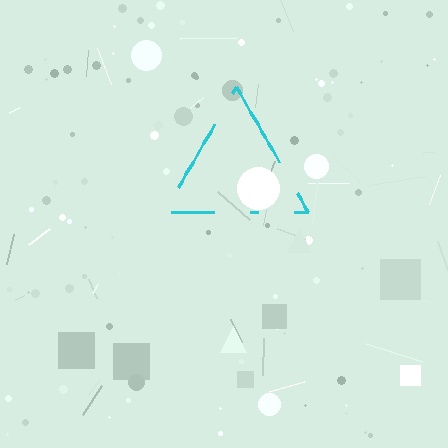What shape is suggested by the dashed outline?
The dashed outline suggests a triangle.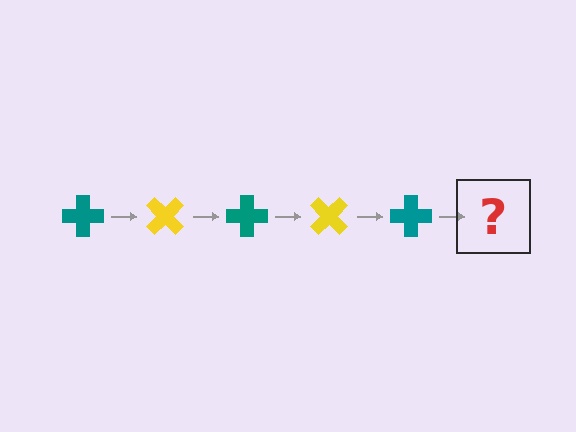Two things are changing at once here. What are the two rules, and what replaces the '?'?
The two rules are that it rotates 45 degrees each step and the color cycles through teal and yellow. The '?' should be a yellow cross, rotated 225 degrees from the start.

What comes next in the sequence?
The next element should be a yellow cross, rotated 225 degrees from the start.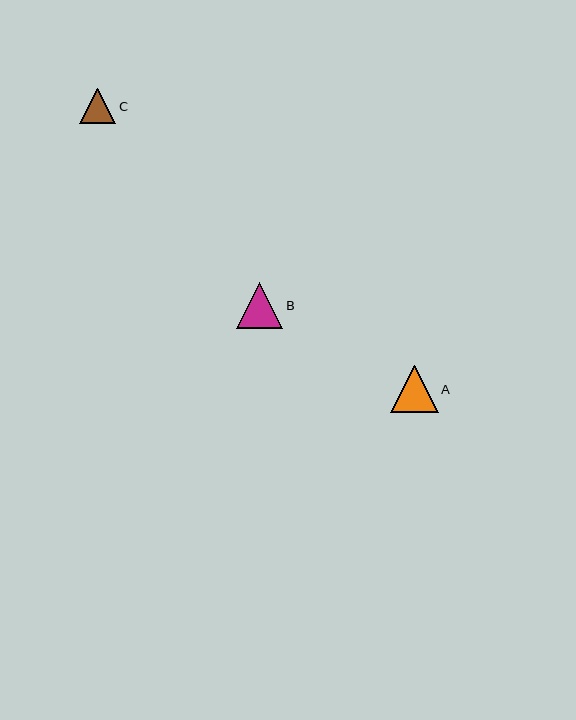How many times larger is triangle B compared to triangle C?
Triangle B is approximately 1.3 times the size of triangle C.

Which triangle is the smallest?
Triangle C is the smallest with a size of approximately 36 pixels.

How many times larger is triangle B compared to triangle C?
Triangle B is approximately 1.3 times the size of triangle C.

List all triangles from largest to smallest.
From largest to smallest: A, B, C.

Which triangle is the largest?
Triangle A is the largest with a size of approximately 47 pixels.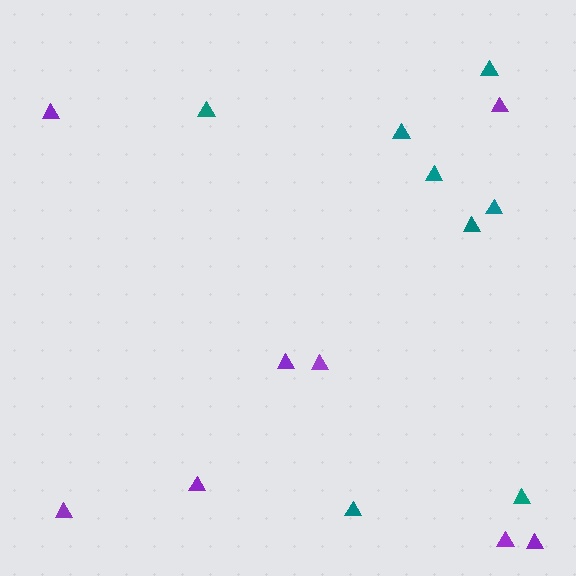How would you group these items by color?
There are 2 groups: one group of teal triangles (8) and one group of purple triangles (8).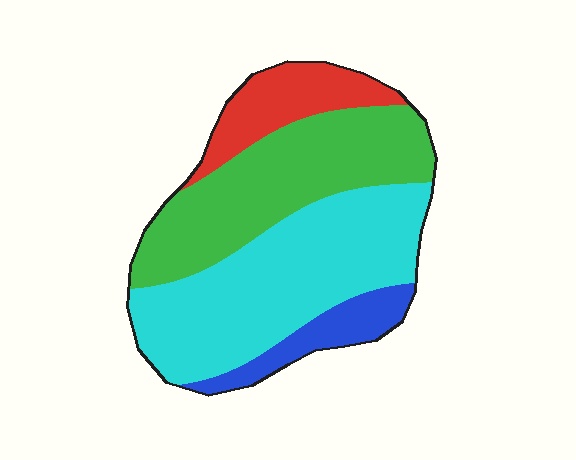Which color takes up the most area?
Cyan, at roughly 45%.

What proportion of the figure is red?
Red takes up about one eighth (1/8) of the figure.